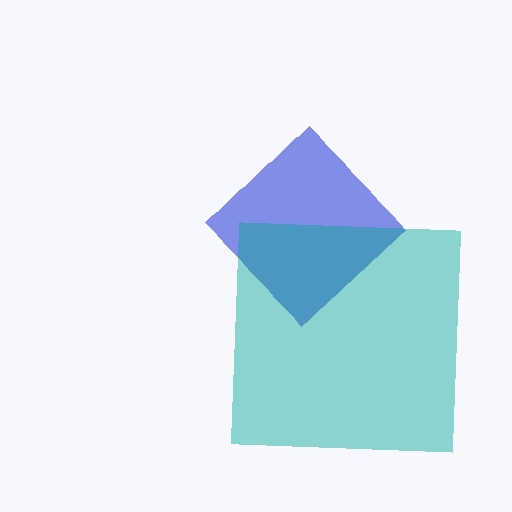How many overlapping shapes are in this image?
There are 2 overlapping shapes in the image.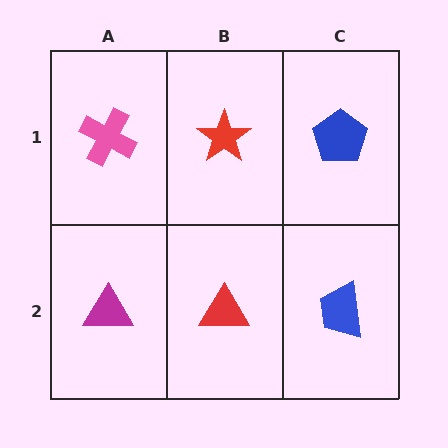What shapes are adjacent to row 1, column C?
A blue trapezoid (row 2, column C), a red star (row 1, column B).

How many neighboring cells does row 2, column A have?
2.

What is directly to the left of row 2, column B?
A magenta triangle.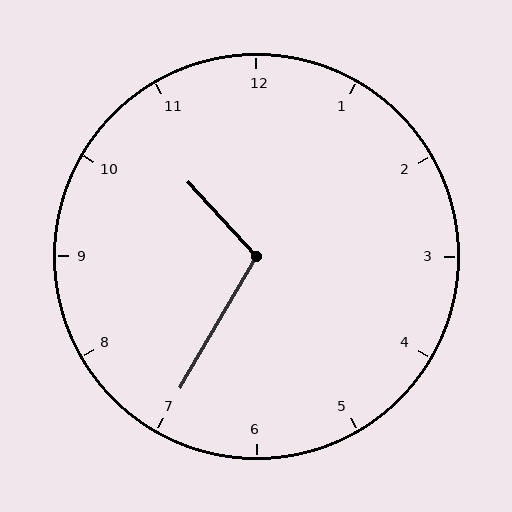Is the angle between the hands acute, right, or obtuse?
It is obtuse.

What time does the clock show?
10:35.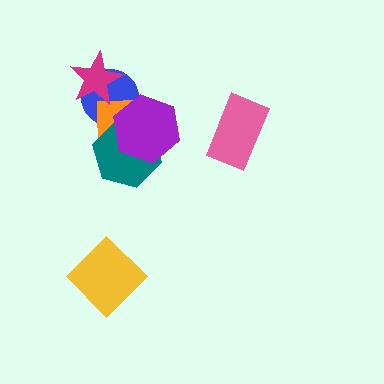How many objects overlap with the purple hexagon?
3 objects overlap with the purple hexagon.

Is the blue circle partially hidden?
Yes, it is partially covered by another shape.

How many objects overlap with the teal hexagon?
2 objects overlap with the teal hexagon.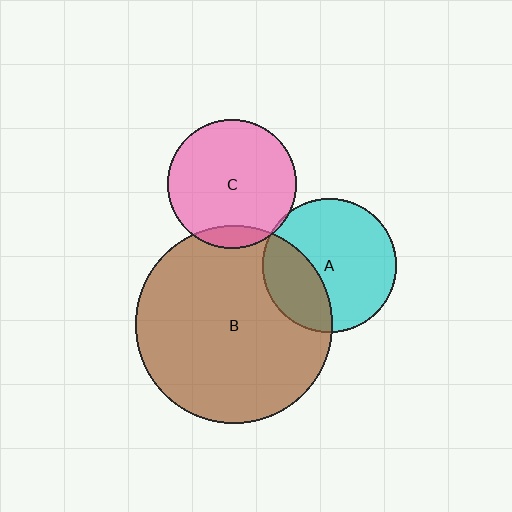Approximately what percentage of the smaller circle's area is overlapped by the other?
Approximately 5%.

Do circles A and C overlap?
Yes.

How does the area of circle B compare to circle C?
Approximately 2.3 times.